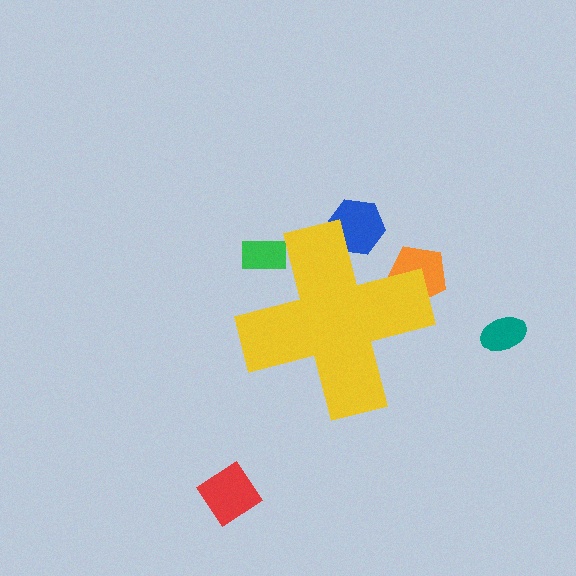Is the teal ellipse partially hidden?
No, the teal ellipse is fully visible.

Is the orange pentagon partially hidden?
Yes, the orange pentagon is partially hidden behind the yellow cross.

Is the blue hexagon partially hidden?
Yes, the blue hexagon is partially hidden behind the yellow cross.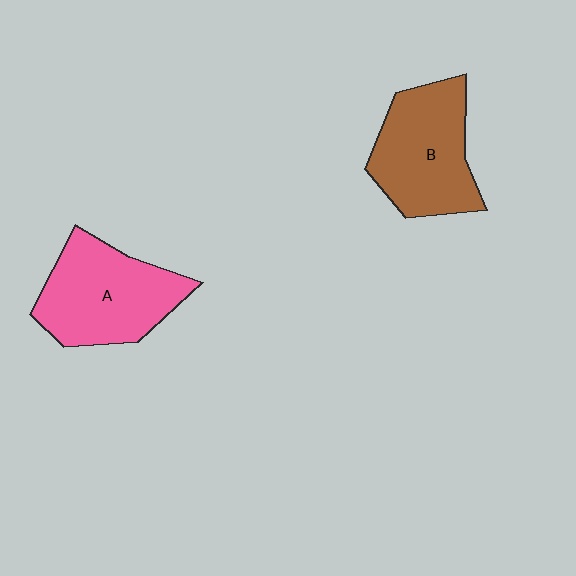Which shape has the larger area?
Shape A (pink).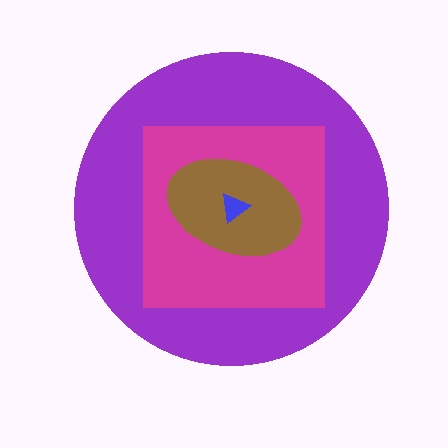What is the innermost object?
The blue triangle.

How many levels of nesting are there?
4.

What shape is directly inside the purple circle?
The magenta square.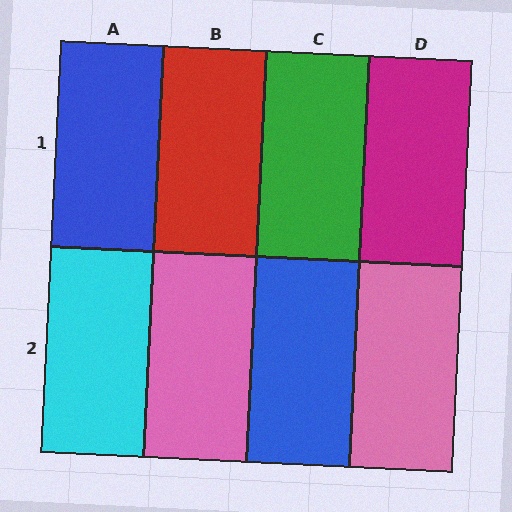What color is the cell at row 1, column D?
Magenta.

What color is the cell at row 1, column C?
Green.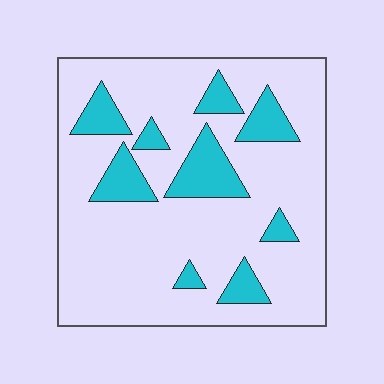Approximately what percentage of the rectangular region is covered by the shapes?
Approximately 20%.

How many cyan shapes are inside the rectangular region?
9.